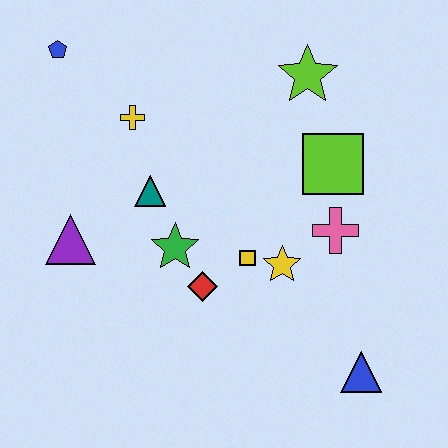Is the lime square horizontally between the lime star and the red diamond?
No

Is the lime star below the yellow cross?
No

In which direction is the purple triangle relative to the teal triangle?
The purple triangle is to the left of the teal triangle.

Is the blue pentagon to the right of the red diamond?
No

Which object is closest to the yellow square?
The yellow star is closest to the yellow square.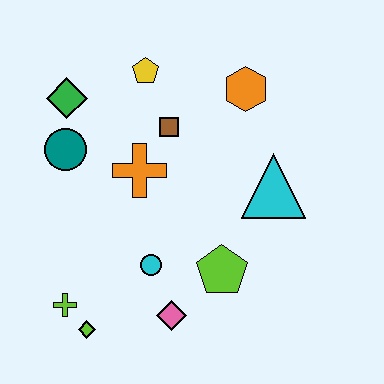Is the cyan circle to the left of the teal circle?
No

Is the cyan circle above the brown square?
No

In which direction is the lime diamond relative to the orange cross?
The lime diamond is below the orange cross.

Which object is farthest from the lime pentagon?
The green diamond is farthest from the lime pentagon.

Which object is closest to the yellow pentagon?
The brown square is closest to the yellow pentagon.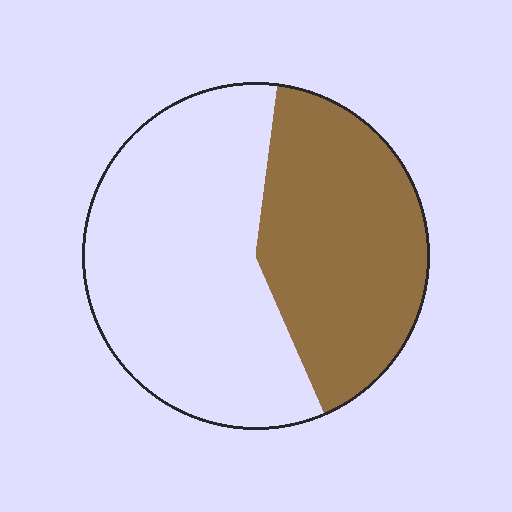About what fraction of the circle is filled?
About two fifths (2/5).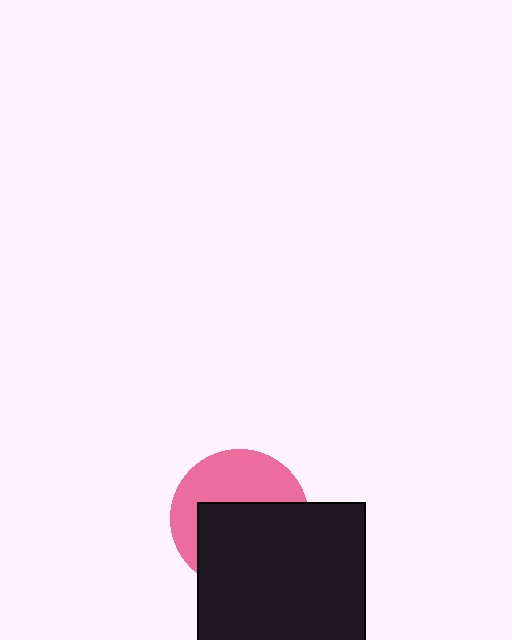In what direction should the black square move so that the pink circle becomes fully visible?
The black square should move down. That is the shortest direction to clear the overlap and leave the pink circle fully visible.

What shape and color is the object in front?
The object in front is a black square.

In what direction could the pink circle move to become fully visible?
The pink circle could move up. That would shift it out from behind the black square entirely.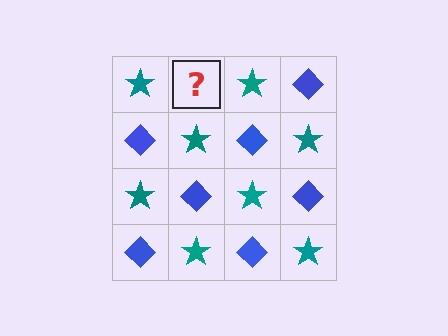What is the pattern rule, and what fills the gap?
The rule is that it alternates teal star and blue diamond in a checkerboard pattern. The gap should be filled with a blue diamond.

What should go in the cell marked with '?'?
The missing cell should contain a blue diamond.